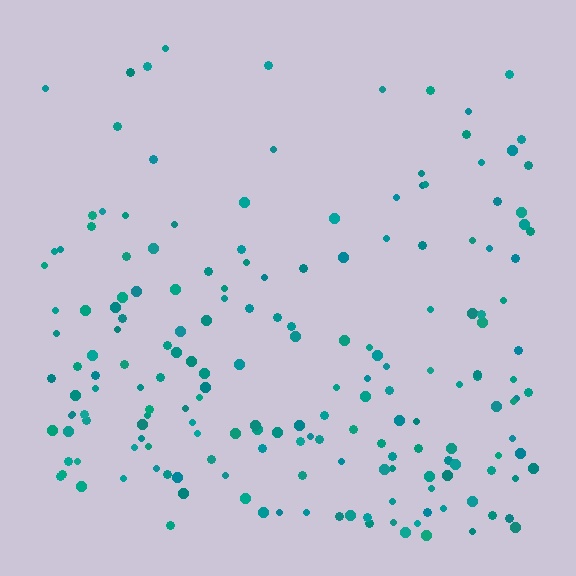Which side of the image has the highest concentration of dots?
The bottom.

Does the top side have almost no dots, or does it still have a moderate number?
Still a moderate number, just noticeably fewer than the bottom.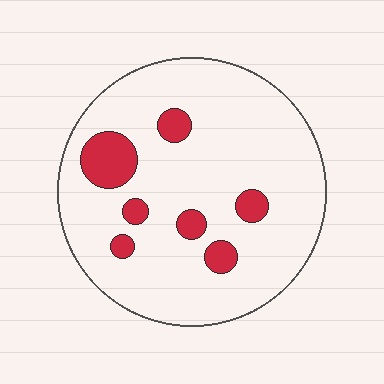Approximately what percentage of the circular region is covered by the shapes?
Approximately 15%.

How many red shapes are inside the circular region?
7.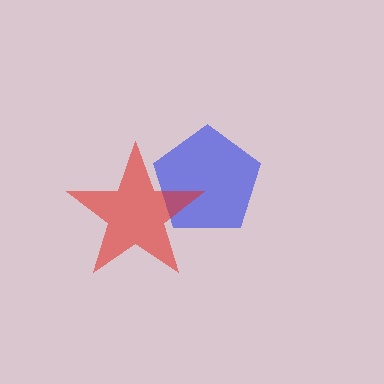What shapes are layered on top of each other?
The layered shapes are: a blue pentagon, a red star.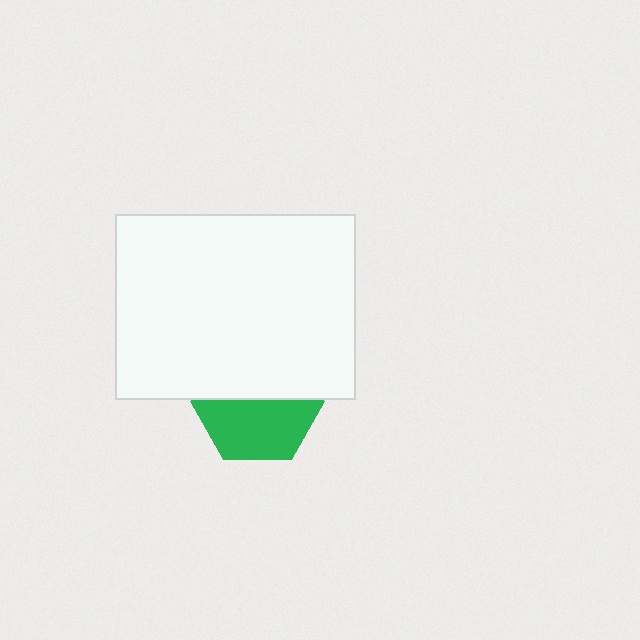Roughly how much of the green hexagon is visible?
About half of it is visible (roughly 52%).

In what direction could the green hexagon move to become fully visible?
The green hexagon could move down. That would shift it out from behind the white rectangle entirely.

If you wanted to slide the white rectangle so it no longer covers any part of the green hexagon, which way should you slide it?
Slide it up — that is the most direct way to separate the two shapes.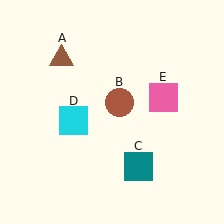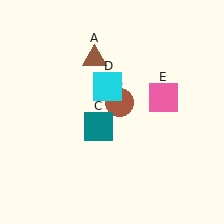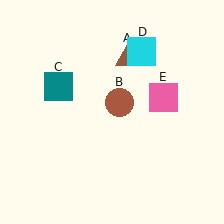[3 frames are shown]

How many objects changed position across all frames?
3 objects changed position: brown triangle (object A), teal square (object C), cyan square (object D).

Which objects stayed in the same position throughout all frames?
Brown circle (object B) and pink square (object E) remained stationary.